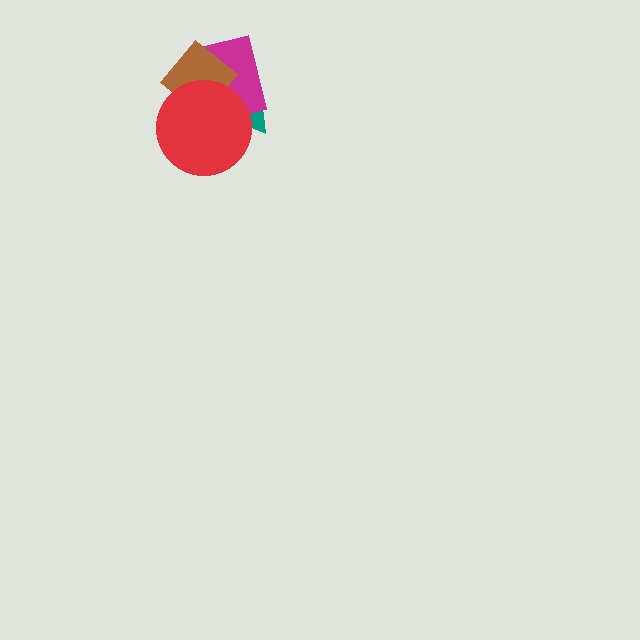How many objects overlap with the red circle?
3 objects overlap with the red circle.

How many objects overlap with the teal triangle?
2 objects overlap with the teal triangle.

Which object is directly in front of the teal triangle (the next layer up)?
The magenta rectangle is directly in front of the teal triangle.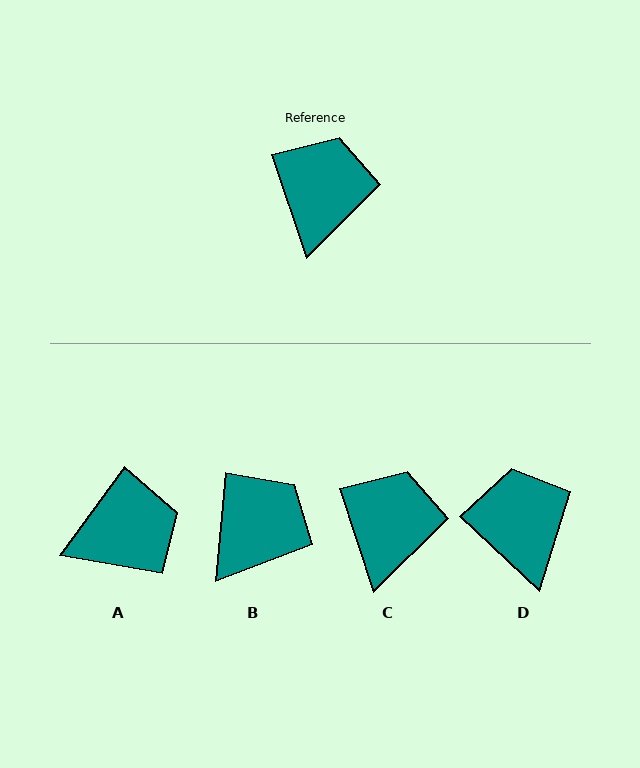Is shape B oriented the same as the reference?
No, it is off by about 24 degrees.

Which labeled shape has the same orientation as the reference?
C.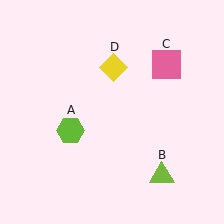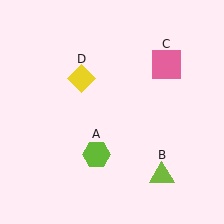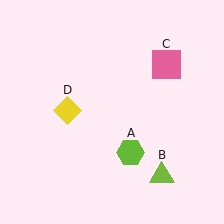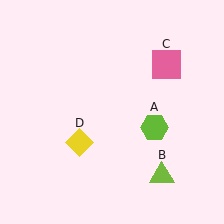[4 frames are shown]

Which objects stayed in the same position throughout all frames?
Lime triangle (object B) and pink square (object C) remained stationary.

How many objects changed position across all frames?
2 objects changed position: lime hexagon (object A), yellow diamond (object D).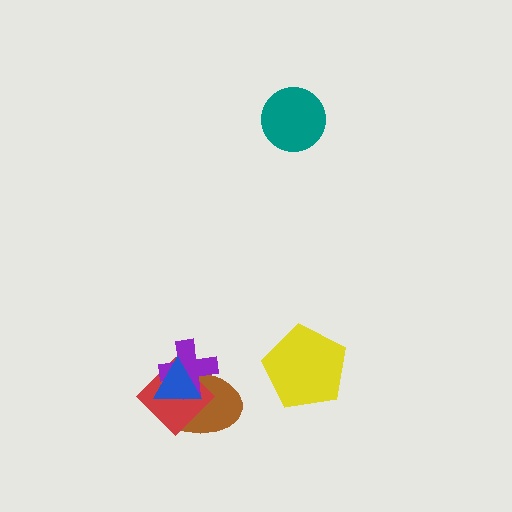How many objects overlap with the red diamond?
3 objects overlap with the red diamond.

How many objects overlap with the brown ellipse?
3 objects overlap with the brown ellipse.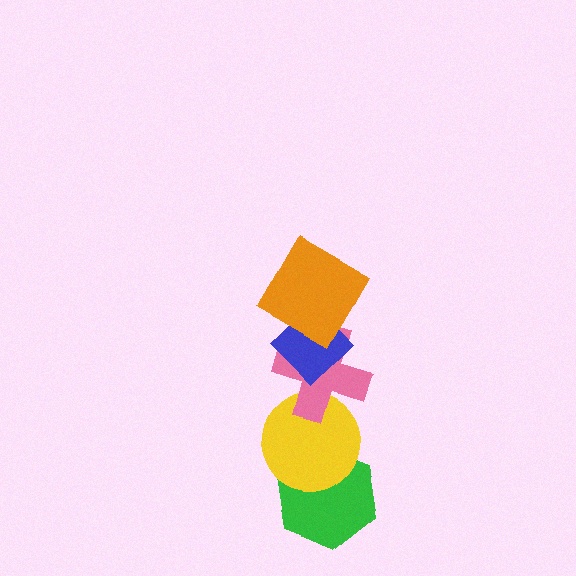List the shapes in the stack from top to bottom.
From top to bottom: the orange diamond, the blue diamond, the pink cross, the yellow circle, the green hexagon.